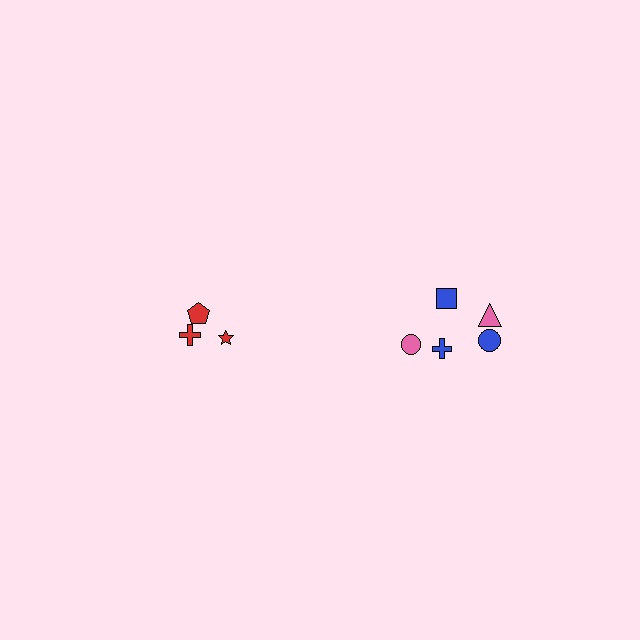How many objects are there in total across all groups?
There are 8 objects.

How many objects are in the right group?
There are 5 objects.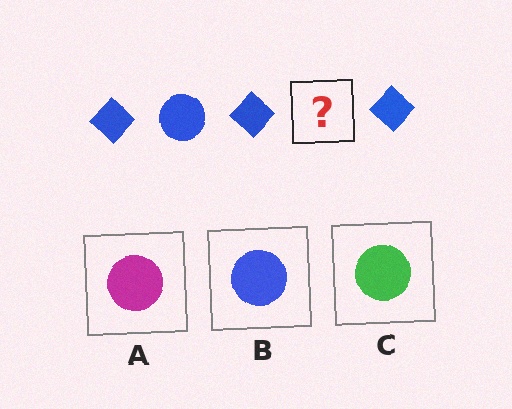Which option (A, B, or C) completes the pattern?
B.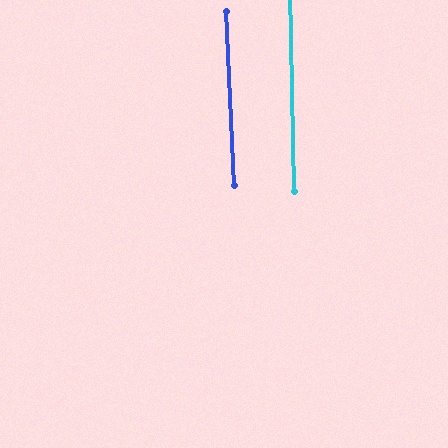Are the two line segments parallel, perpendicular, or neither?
Parallel — their directions differ by only 1.6°.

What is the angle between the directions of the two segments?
Approximately 2 degrees.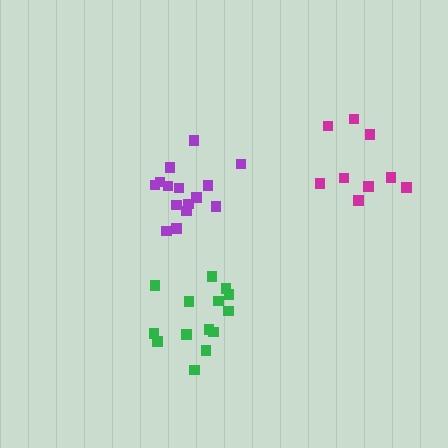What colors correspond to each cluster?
The clusters are colored: magenta, green, purple.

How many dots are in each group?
Group 1: 9 dots, Group 2: 14 dots, Group 3: 15 dots (38 total).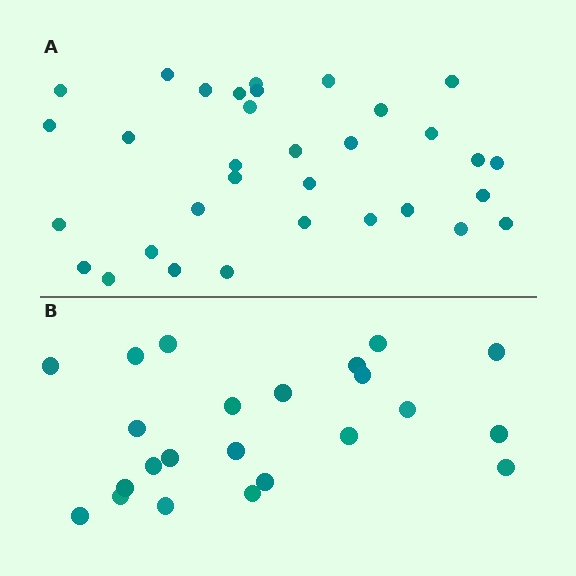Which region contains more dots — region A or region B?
Region A (the top region) has more dots.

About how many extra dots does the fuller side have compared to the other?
Region A has roughly 10 or so more dots than region B.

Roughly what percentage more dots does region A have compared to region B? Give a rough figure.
About 45% more.